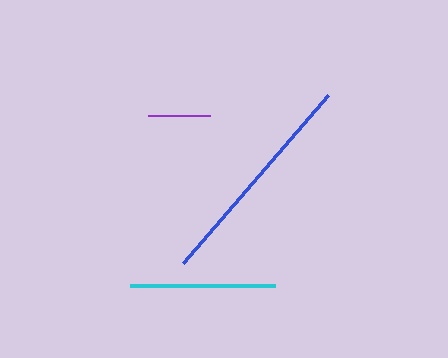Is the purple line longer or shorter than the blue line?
The blue line is longer than the purple line.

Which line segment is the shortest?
The purple line is the shortest at approximately 62 pixels.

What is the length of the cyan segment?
The cyan segment is approximately 145 pixels long.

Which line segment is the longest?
The blue line is the longest at approximately 222 pixels.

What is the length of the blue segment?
The blue segment is approximately 222 pixels long.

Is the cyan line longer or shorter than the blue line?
The blue line is longer than the cyan line.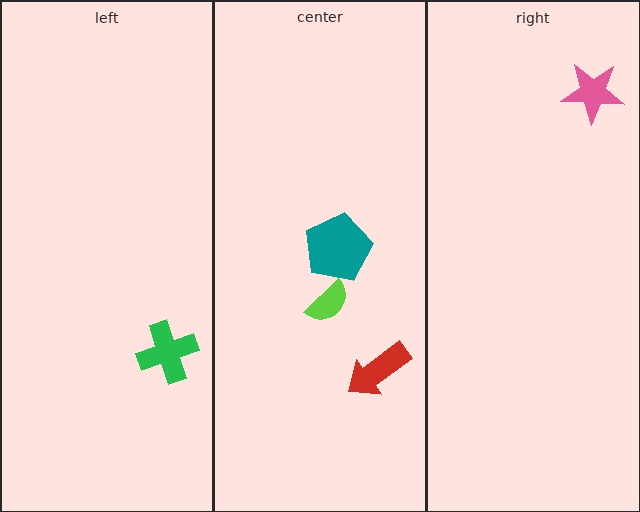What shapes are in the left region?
The green cross.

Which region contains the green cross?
The left region.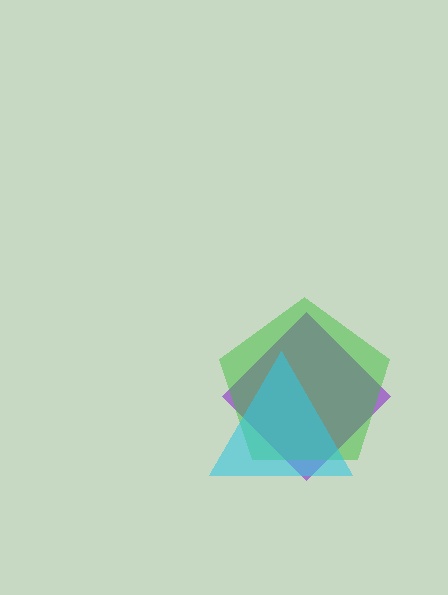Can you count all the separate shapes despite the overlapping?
Yes, there are 3 separate shapes.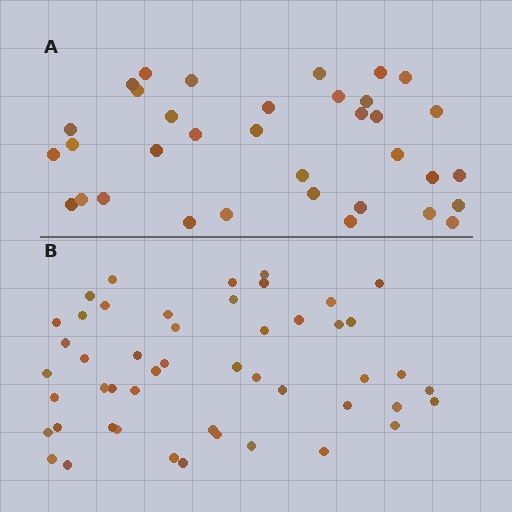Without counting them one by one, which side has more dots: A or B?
Region B (the bottom region) has more dots.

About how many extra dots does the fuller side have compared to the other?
Region B has approximately 15 more dots than region A.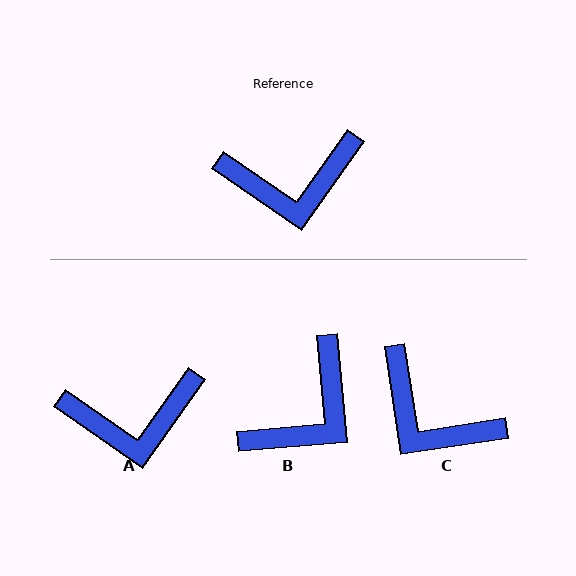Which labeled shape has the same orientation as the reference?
A.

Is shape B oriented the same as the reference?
No, it is off by about 40 degrees.